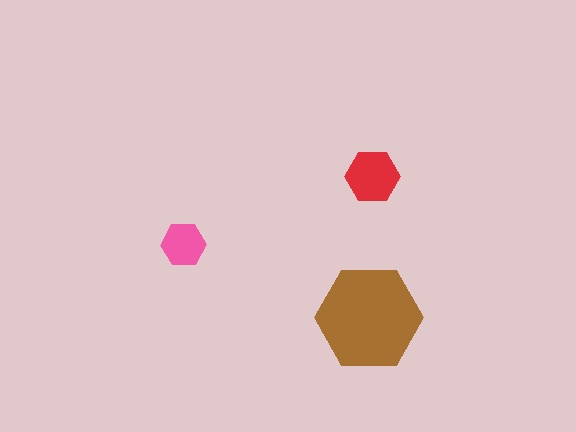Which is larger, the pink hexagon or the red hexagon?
The red one.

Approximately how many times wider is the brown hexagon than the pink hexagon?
About 2.5 times wider.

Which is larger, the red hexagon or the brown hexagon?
The brown one.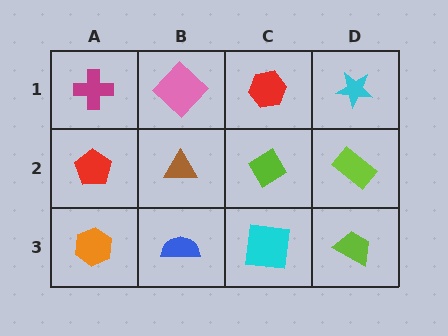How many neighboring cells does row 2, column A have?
3.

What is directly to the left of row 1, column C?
A pink diamond.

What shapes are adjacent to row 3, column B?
A brown triangle (row 2, column B), an orange hexagon (row 3, column A), a cyan square (row 3, column C).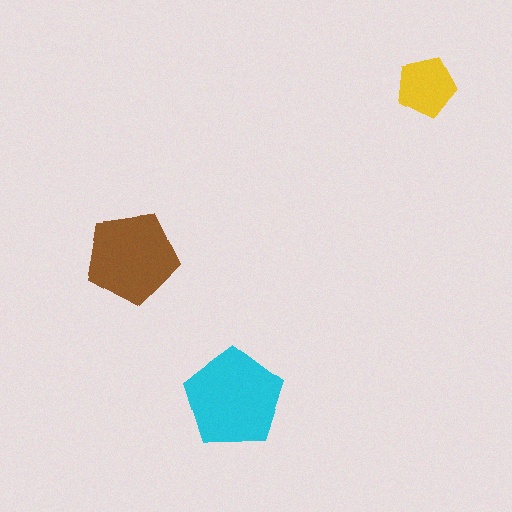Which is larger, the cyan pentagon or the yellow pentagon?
The cyan one.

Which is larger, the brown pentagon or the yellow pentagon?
The brown one.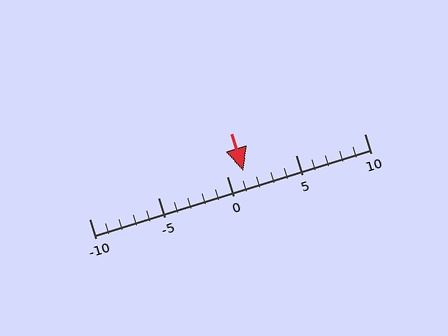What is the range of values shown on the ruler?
The ruler shows values from -10 to 10.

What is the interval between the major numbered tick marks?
The major tick marks are spaced 5 units apart.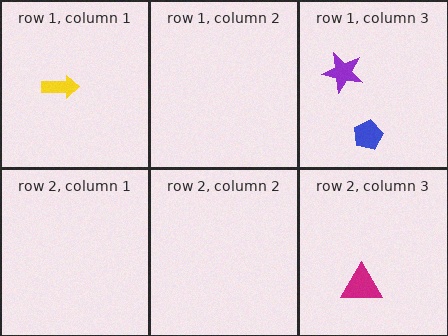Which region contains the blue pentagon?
The row 1, column 3 region.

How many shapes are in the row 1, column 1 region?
1.